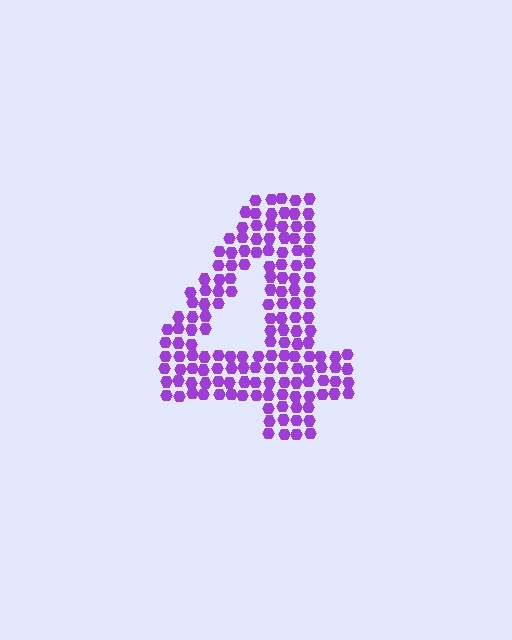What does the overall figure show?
The overall figure shows the digit 4.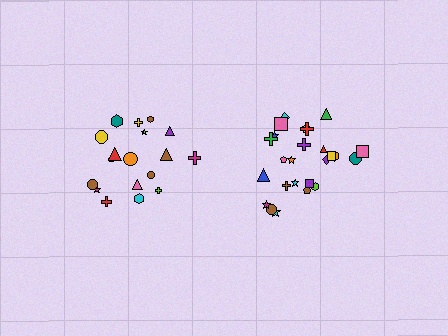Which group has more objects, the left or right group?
The right group.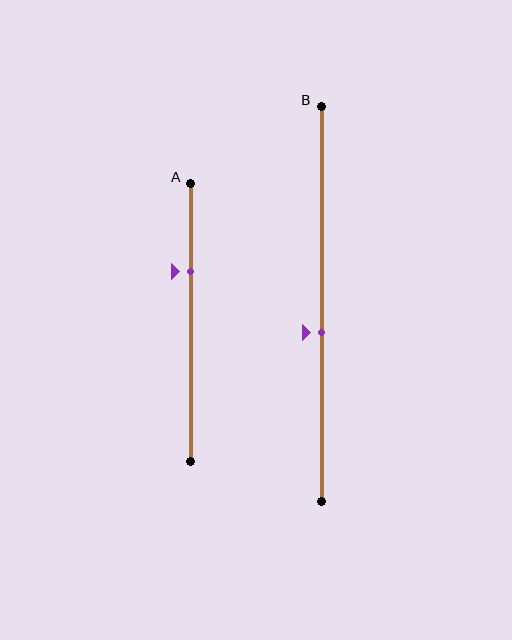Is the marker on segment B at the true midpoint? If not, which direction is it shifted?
No, the marker on segment B is shifted downward by about 7% of the segment length.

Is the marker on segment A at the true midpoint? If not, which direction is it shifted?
No, the marker on segment A is shifted upward by about 19% of the segment length.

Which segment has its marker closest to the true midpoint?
Segment B has its marker closest to the true midpoint.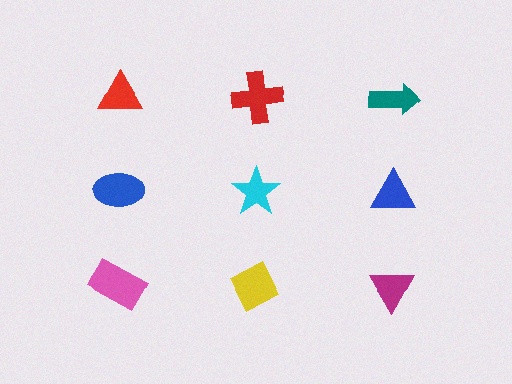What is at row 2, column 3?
A blue triangle.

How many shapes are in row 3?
3 shapes.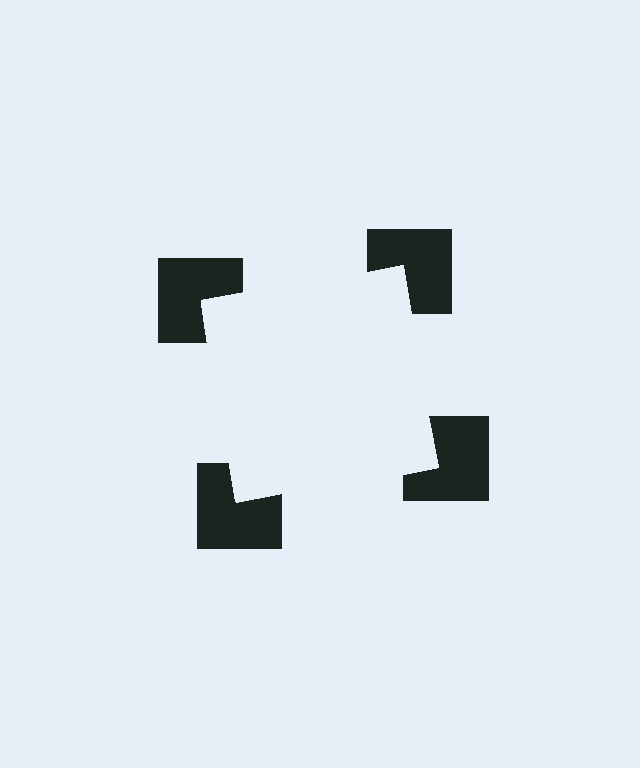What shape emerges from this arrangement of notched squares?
An illusory square — its edges are inferred from the aligned wedge cuts in the notched squares, not physically drawn.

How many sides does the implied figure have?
4 sides.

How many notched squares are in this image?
There are 4 — one at each vertex of the illusory square.